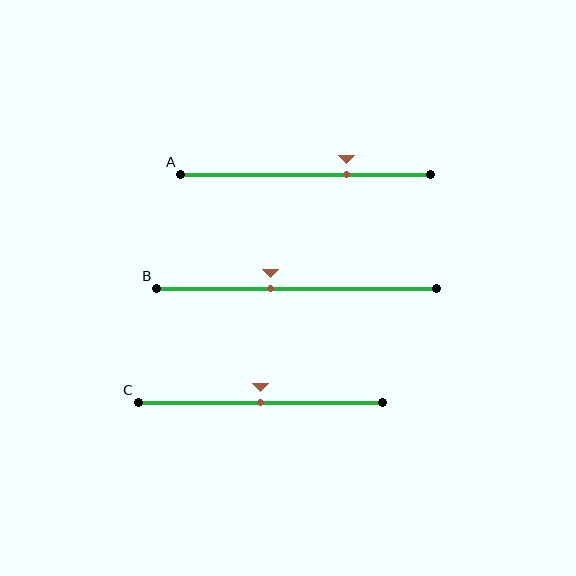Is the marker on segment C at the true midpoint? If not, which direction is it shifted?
Yes, the marker on segment C is at the true midpoint.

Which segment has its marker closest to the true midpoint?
Segment C has its marker closest to the true midpoint.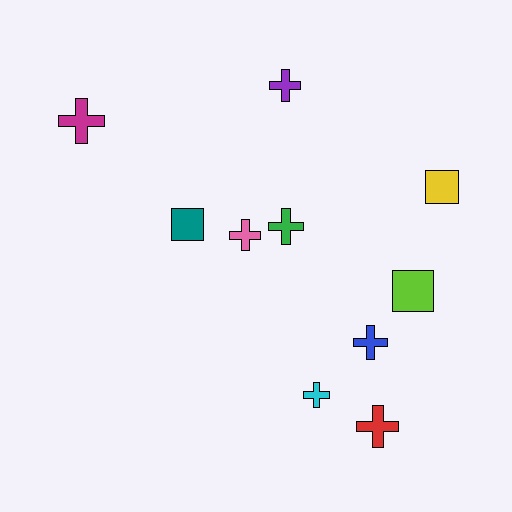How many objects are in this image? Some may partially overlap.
There are 10 objects.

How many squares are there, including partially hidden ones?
There are 3 squares.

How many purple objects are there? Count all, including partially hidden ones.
There is 1 purple object.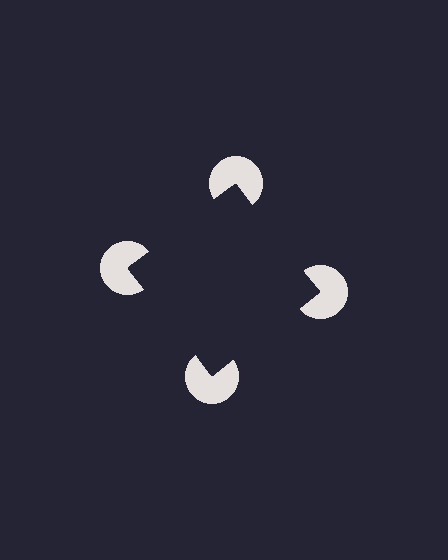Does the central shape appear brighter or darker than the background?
It typically appears slightly darker than the background, even though no actual brightness change is drawn.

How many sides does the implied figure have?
4 sides.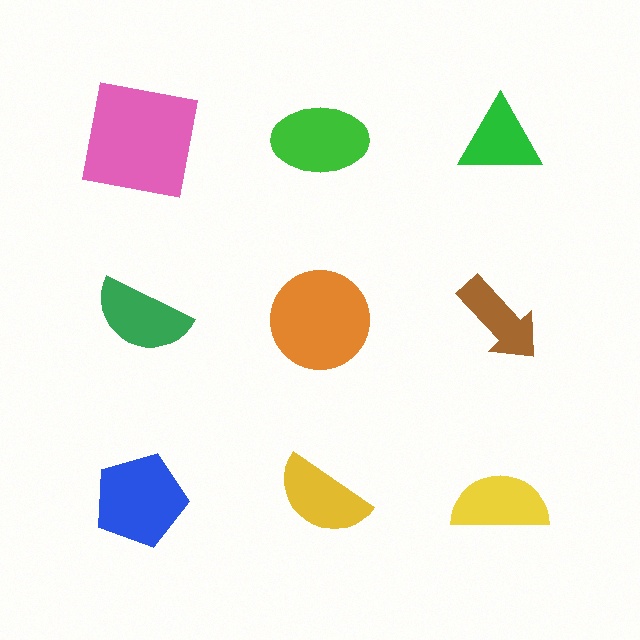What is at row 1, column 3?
A green triangle.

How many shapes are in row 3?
3 shapes.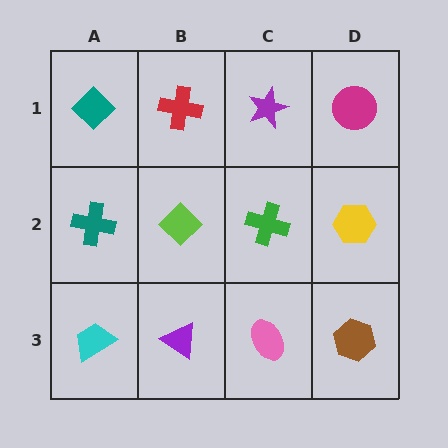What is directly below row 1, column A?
A teal cross.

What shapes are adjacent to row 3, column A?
A teal cross (row 2, column A), a purple triangle (row 3, column B).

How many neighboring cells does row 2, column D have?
3.